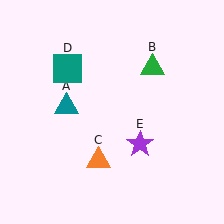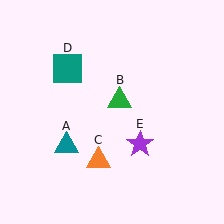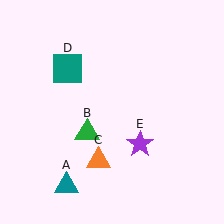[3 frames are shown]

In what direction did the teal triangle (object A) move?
The teal triangle (object A) moved down.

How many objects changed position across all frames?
2 objects changed position: teal triangle (object A), green triangle (object B).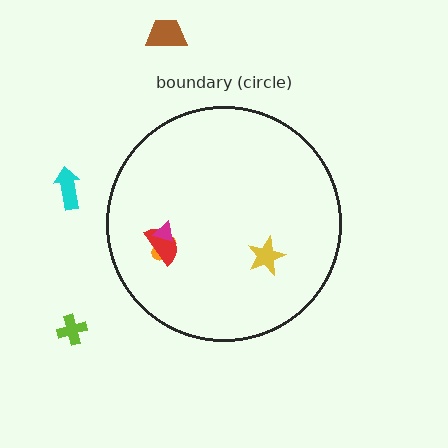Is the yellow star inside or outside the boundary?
Inside.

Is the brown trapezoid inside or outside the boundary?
Outside.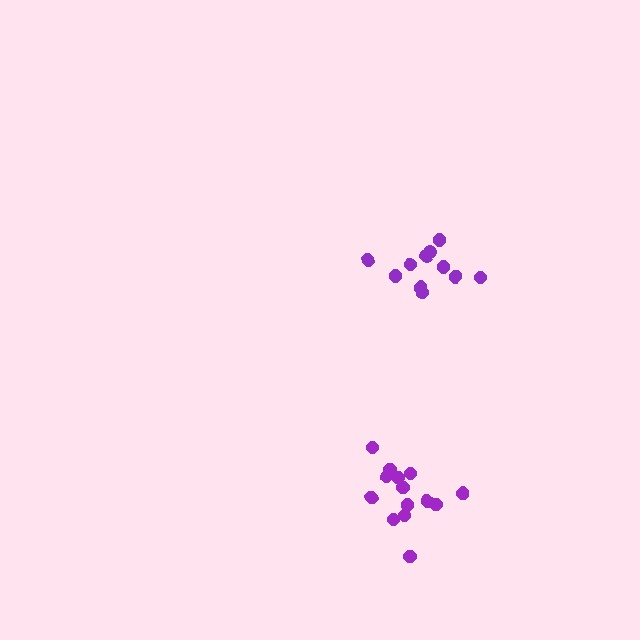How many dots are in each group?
Group 1: 14 dots, Group 2: 11 dots (25 total).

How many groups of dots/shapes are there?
There are 2 groups.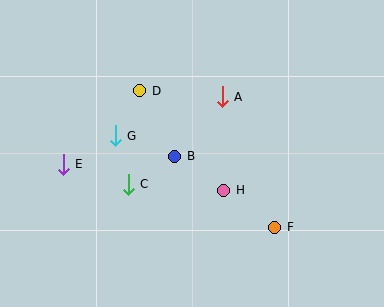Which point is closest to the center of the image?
Point B at (174, 156) is closest to the center.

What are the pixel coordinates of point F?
Point F is at (275, 227).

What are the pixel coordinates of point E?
Point E is at (63, 164).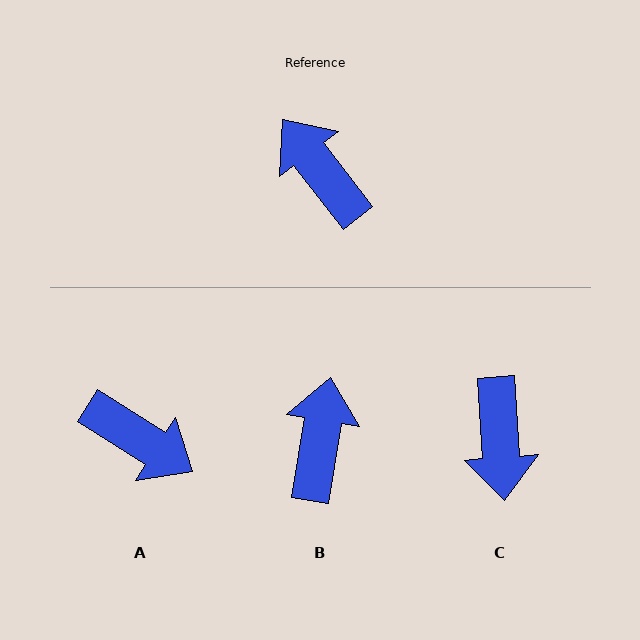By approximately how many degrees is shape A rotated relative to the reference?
Approximately 160 degrees clockwise.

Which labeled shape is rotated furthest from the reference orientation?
A, about 160 degrees away.